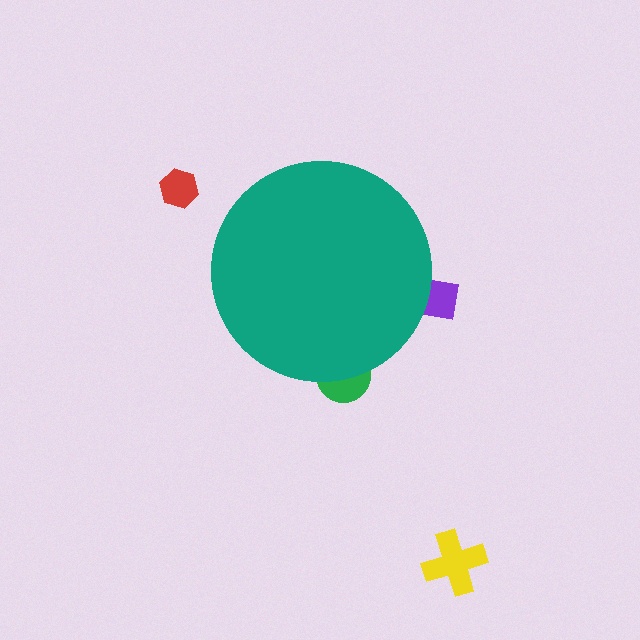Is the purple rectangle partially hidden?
Yes, the purple rectangle is partially hidden behind the teal circle.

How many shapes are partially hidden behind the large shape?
2 shapes are partially hidden.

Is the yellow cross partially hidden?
No, the yellow cross is fully visible.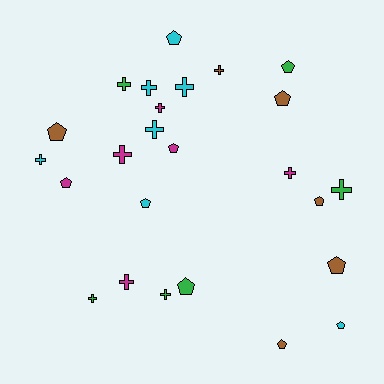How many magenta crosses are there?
There are 4 magenta crosses.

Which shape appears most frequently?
Cross, with 13 objects.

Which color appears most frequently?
Cyan, with 7 objects.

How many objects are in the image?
There are 25 objects.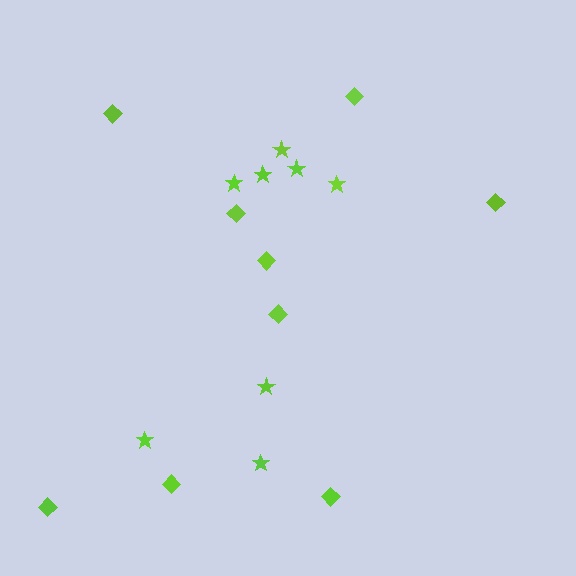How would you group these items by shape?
There are 2 groups: one group of diamonds (9) and one group of stars (8).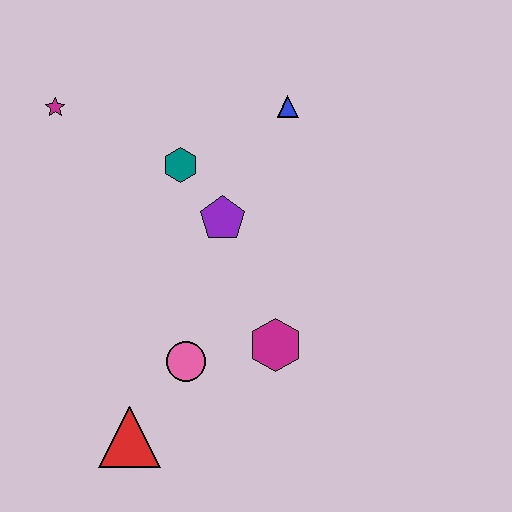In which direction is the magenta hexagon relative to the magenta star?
The magenta hexagon is below the magenta star.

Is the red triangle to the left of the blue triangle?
Yes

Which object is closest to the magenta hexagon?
The pink circle is closest to the magenta hexagon.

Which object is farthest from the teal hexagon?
The red triangle is farthest from the teal hexagon.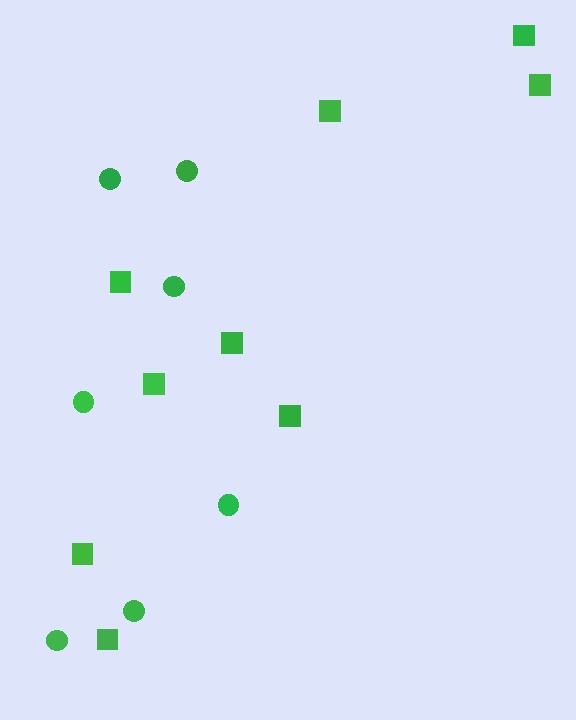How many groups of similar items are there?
There are 2 groups: one group of squares (9) and one group of circles (7).